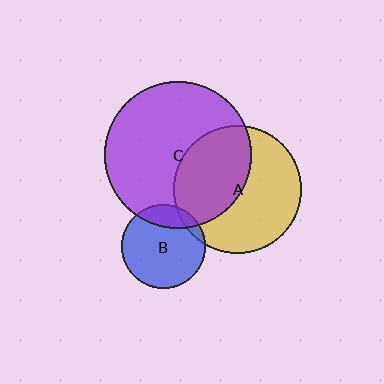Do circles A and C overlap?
Yes.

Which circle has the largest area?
Circle C (purple).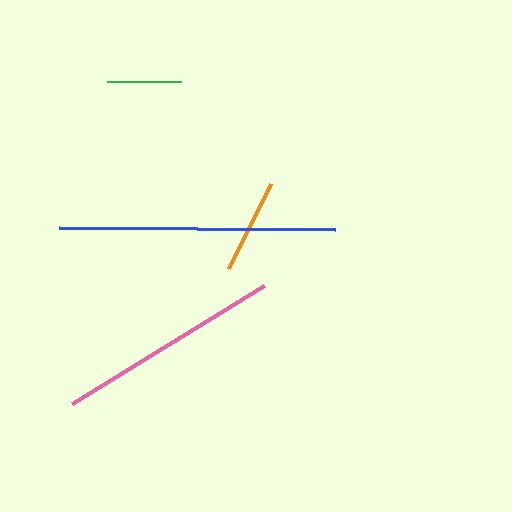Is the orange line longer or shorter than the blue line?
The blue line is longer than the orange line.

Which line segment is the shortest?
The green line is the shortest at approximately 75 pixels.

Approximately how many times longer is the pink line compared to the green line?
The pink line is approximately 3.0 times the length of the green line.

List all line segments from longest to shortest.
From longest to shortest: blue, pink, orange, green.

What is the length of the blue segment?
The blue segment is approximately 275 pixels long.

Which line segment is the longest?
The blue line is the longest at approximately 275 pixels.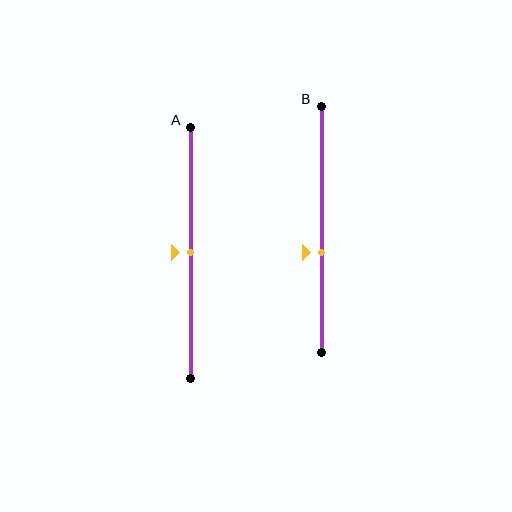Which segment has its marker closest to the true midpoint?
Segment A has its marker closest to the true midpoint.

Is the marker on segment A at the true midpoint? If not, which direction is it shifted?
Yes, the marker on segment A is at the true midpoint.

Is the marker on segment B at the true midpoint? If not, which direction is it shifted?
No, the marker on segment B is shifted downward by about 10% of the segment length.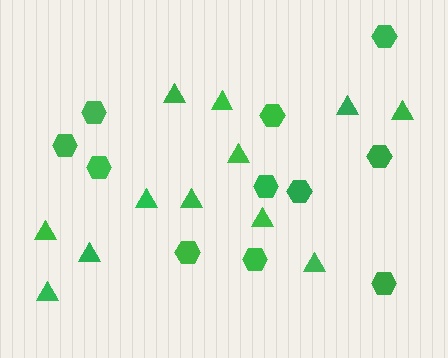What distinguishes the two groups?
There are 2 groups: one group of triangles (12) and one group of hexagons (11).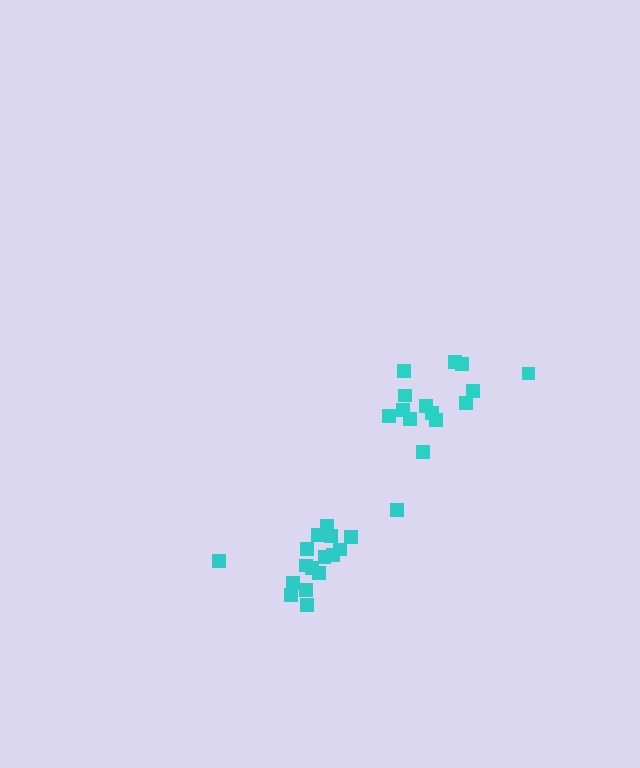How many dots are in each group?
Group 1: 14 dots, Group 2: 17 dots (31 total).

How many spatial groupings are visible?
There are 2 spatial groupings.